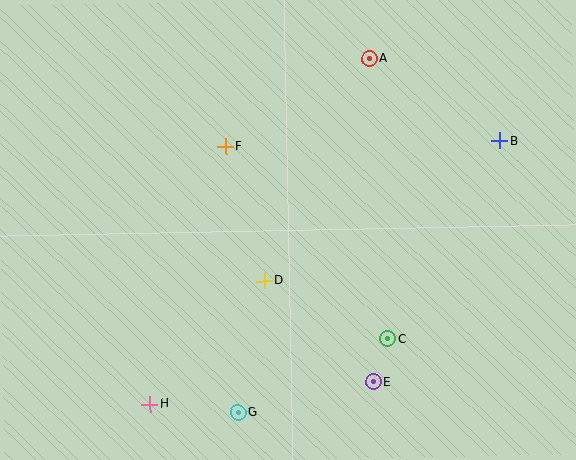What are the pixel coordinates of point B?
Point B is at (500, 141).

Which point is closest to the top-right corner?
Point B is closest to the top-right corner.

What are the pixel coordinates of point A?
Point A is at (369, 59).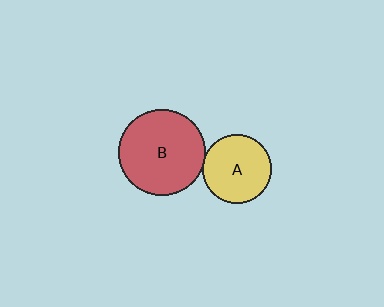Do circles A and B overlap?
Yes.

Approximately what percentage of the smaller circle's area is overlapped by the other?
Approximately 5%.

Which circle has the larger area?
Circle B (red).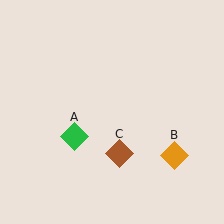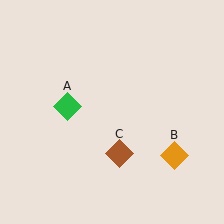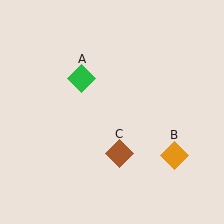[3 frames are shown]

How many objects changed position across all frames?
1 object changed position: green diamond (object A).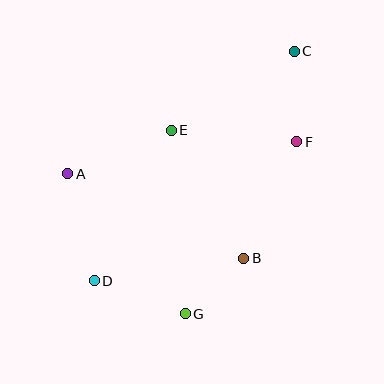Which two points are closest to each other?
Points B and G are closest to each other.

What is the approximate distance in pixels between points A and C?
The distance between A and C is approximately 258 pixels.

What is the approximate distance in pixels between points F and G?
The distance between F and G is approximately 205 pixels.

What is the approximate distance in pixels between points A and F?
The distance between A and F is approximately 231 pixels.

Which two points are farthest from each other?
Points C and D are farthest from each other.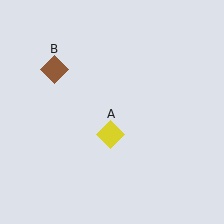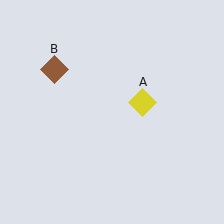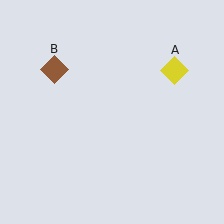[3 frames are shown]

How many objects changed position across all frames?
1 object changed position: yellow diamond (object A).